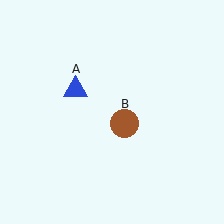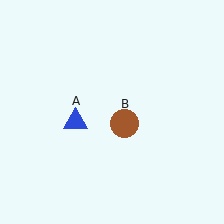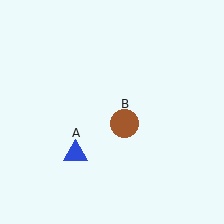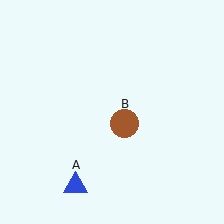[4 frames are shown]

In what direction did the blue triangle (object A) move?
The blue triangle (object A) moved down.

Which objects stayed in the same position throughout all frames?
Brown circle (object B) remained stationary.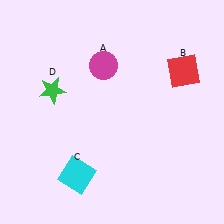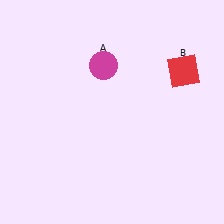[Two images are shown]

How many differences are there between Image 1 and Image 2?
There are 2 differences between the two images.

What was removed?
The green star (D), the cyan square (C) were removed in Image 2.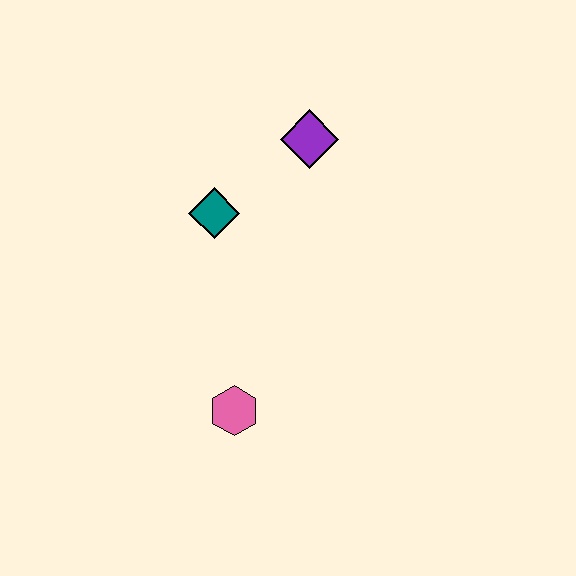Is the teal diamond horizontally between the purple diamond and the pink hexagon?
No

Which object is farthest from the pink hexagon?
The purple diamond is farthest from the pink hexagon.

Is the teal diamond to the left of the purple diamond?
Yes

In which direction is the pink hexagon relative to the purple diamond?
The pink hexagon is below the purple diamond.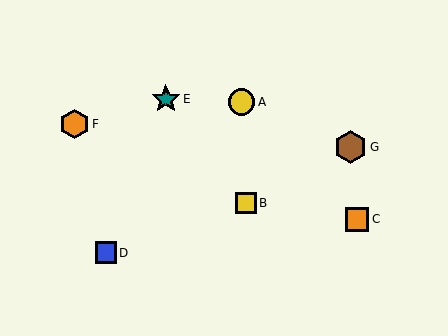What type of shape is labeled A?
Shape A is a yellow circle.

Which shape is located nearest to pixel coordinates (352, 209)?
The orange square (labeled C) at (357, 219) is nearest to that location.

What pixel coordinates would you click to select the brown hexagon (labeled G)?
Click at (351, 147) to select the brown hexagon G.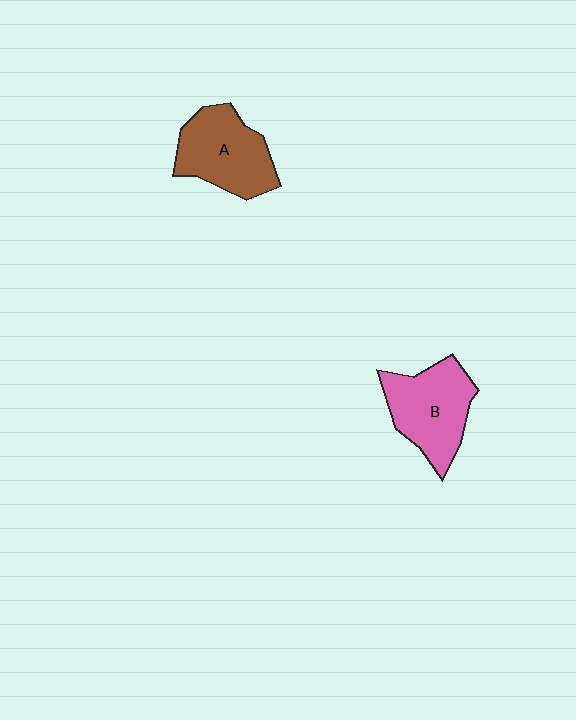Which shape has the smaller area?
Shape A (brown).